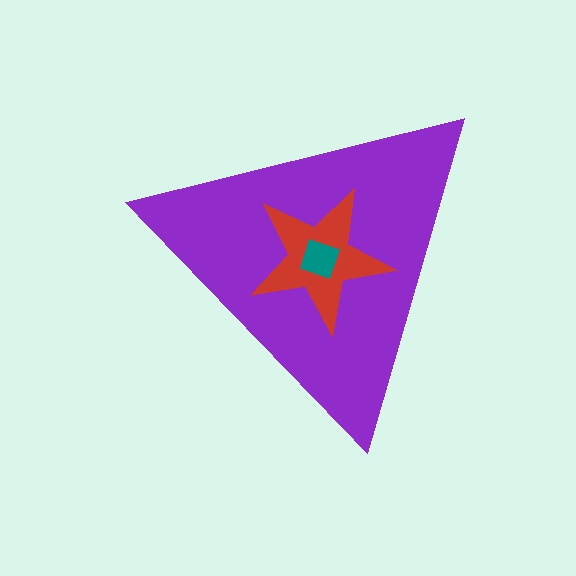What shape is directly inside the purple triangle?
The red star.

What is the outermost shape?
The purple triangle.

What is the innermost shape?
The teal square.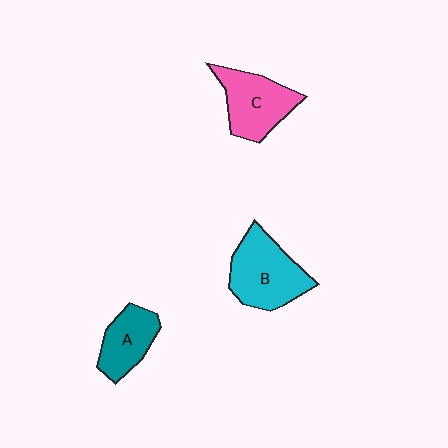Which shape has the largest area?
Shape B (cyan).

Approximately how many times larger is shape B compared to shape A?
Approximately 1.5 times.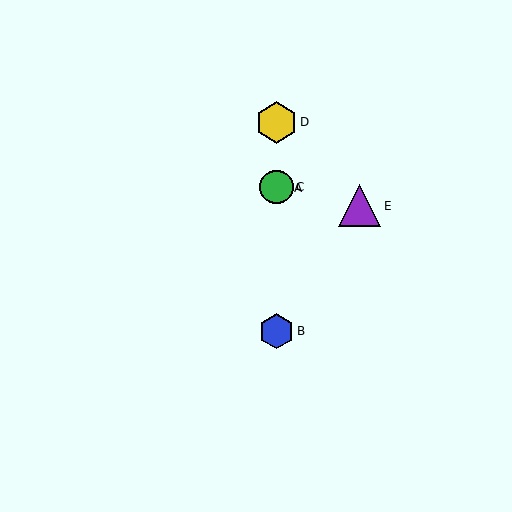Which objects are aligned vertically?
Objects A, B, C, D are aligned vertically.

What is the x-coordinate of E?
Object E is at x≈360.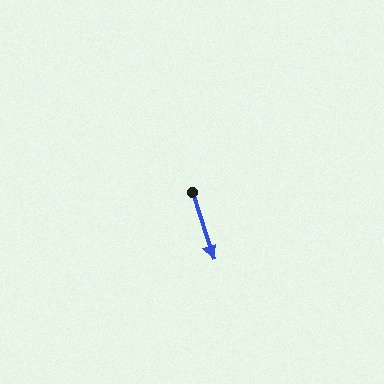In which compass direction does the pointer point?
South.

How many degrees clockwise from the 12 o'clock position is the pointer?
Approximately 162 degrees.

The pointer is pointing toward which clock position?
Roughly 5 o'clock.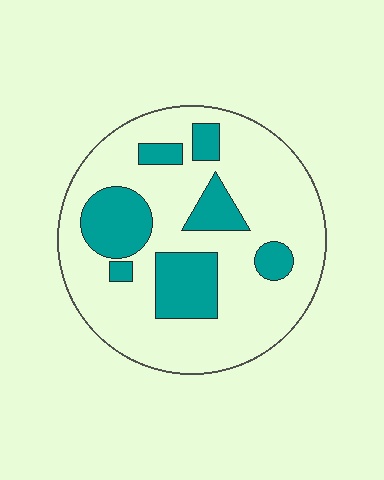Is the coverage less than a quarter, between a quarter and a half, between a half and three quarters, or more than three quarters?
Between a quarter and a half.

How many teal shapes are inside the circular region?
7.